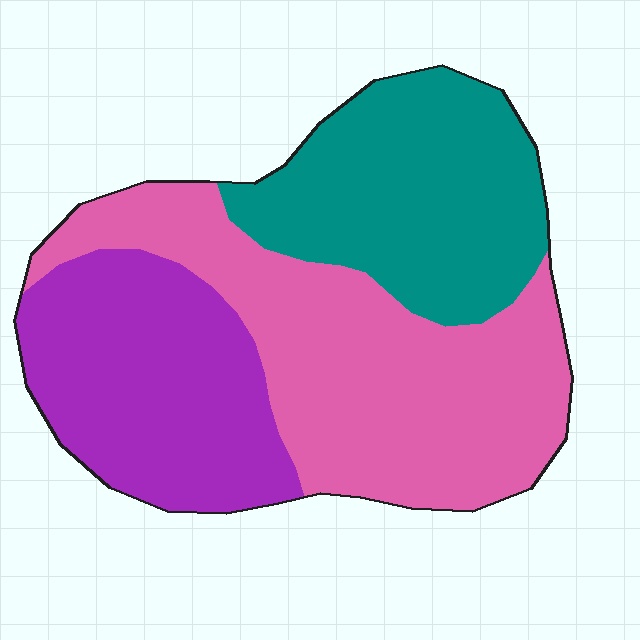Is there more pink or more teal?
Pink.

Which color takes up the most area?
Pink, at roughly 40%.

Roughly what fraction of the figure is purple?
Purple covers about 30% of the figure.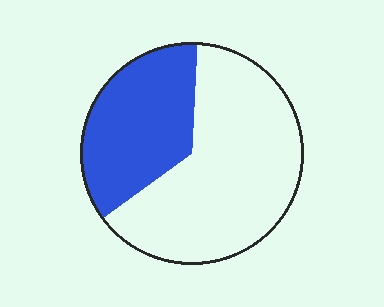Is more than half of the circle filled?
No.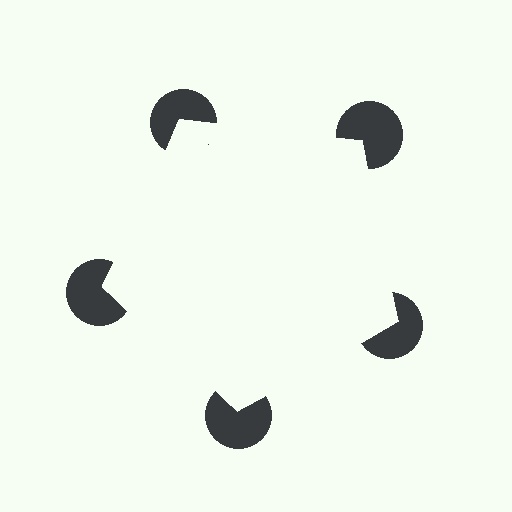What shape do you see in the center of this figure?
An illusory pentagon — its edges are inferred from the aligned wedge cuts in the pac-man discs, not physically drawn.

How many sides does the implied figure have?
5 sides.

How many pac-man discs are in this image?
There are 5 — one at each vertex of the illusory pentagon.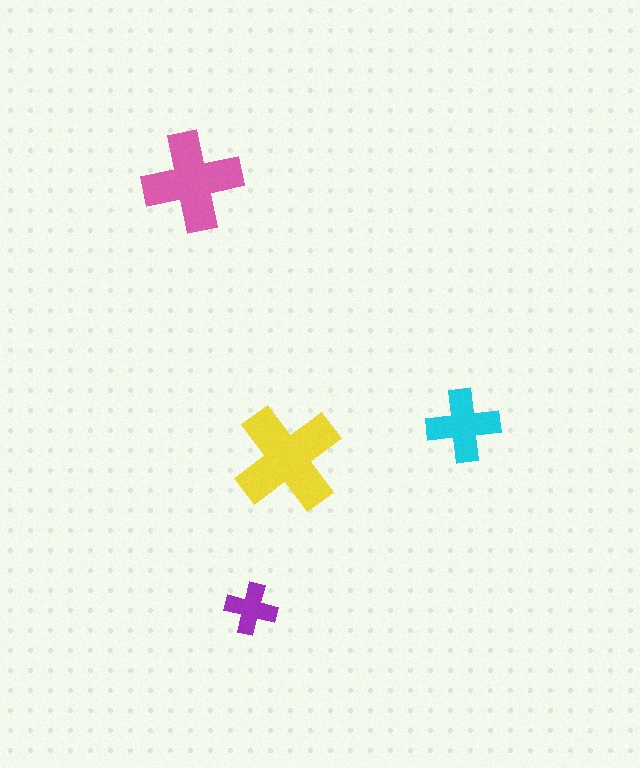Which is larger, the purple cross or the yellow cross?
The yellow one.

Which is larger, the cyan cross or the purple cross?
The cyan one.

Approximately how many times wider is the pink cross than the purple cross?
About 2 times wider.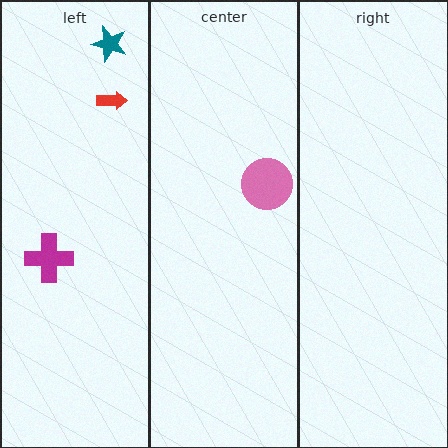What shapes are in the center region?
The pink circle.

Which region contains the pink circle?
The center region.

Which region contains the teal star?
The left region.